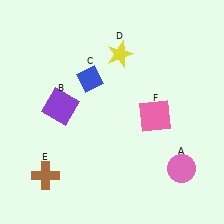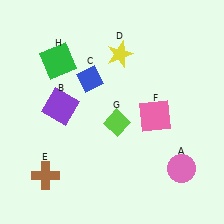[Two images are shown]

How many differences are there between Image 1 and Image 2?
There are 2 differences between the two images.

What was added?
A lime diamond (G), a green square (H) were added in Image 2.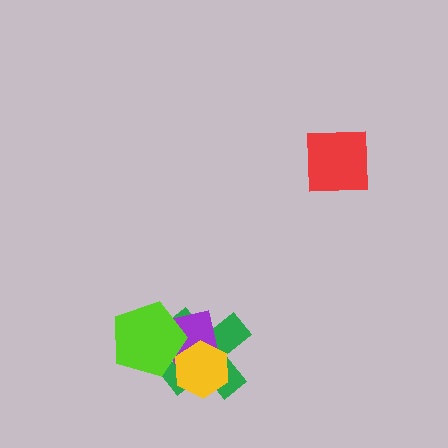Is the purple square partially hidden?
Yes, it is partially covered by another shape.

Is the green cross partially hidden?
Yes, it is partially covered by another shape.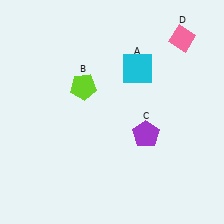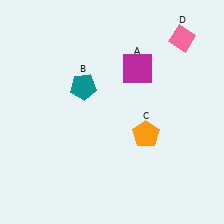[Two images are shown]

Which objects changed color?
A changed from cyan to magenta. B changed from lime to teal. C changed from purple to orange.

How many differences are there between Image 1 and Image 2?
There are 3 differences between the two images.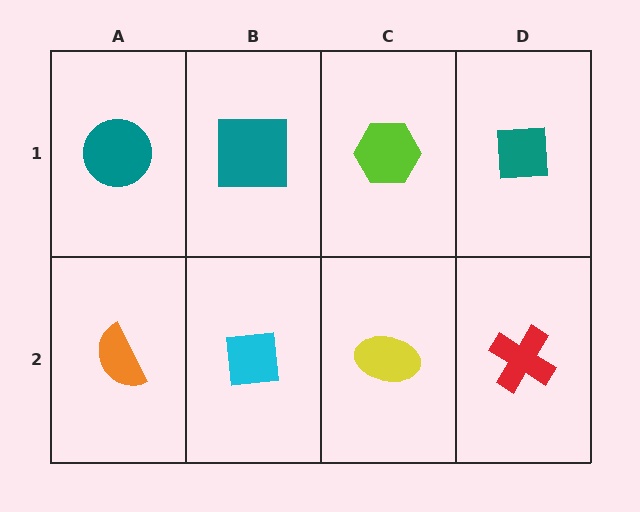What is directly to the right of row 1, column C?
A teal square.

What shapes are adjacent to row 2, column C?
A lime hexagon (row 1, column C), a cyan square (row 2, column B), a red cross (row 2, column D).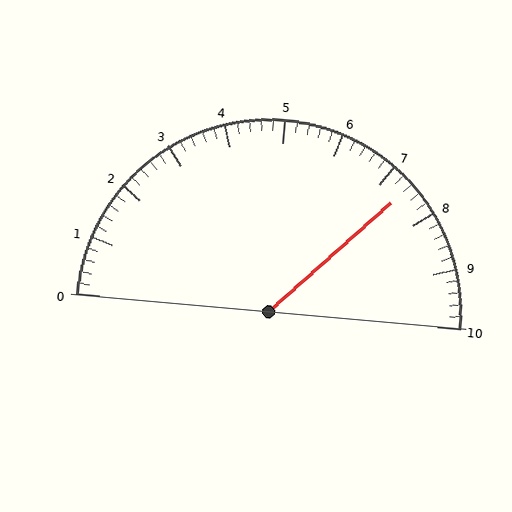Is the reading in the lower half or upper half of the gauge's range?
The reading is in the upper half of the range (0 to 10).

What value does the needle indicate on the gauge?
The needle indicates approximately 7.4.